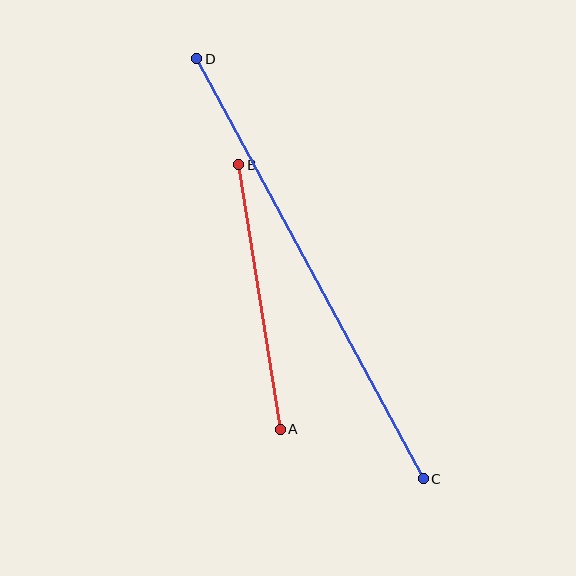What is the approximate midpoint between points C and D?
The midpoint is at approximately (310, 269) pixels.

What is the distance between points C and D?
The distance is approximately 477 pixels.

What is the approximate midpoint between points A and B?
The midpoint is at approximately (260, 297) pixels.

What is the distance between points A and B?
The distance is approximately 267 pixels.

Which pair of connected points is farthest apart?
Points C and D are farthest apart.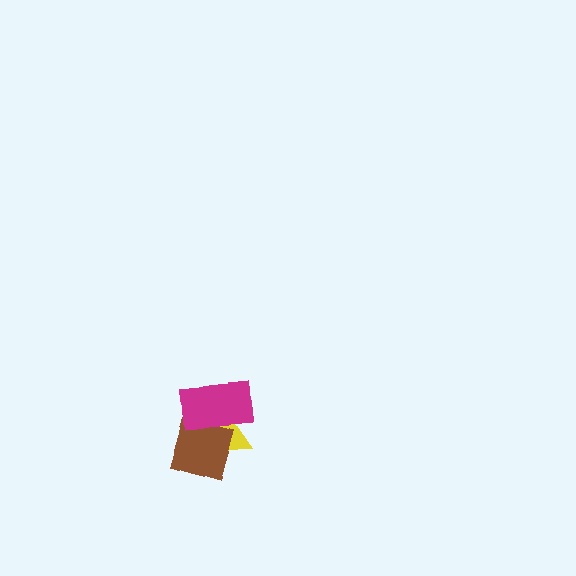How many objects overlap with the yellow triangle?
2 objects overlap with the yellow triangle.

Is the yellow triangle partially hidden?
Yes, it is partially covered by another shape.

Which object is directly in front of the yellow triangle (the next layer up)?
The brown square is directly in front of the yellow triangle.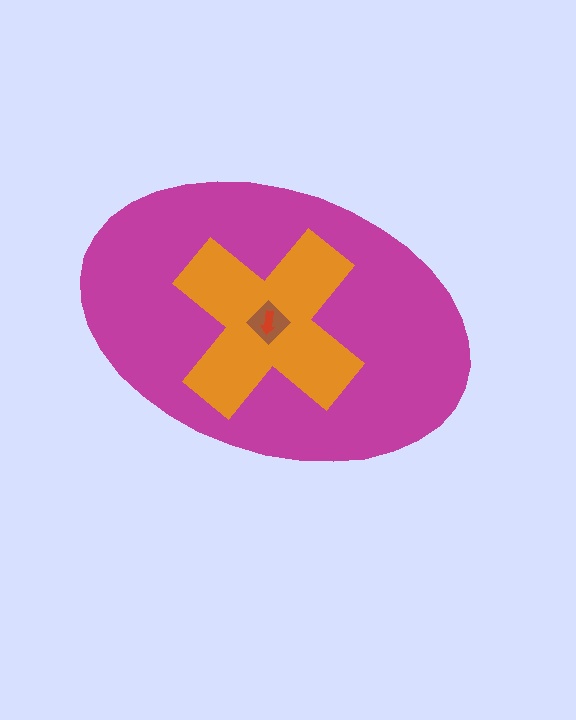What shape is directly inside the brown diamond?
The red arrow.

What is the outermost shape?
The magenta ellipse.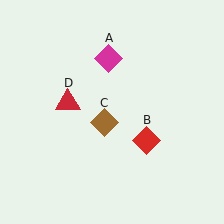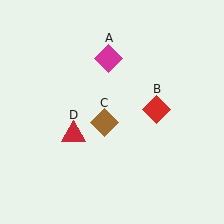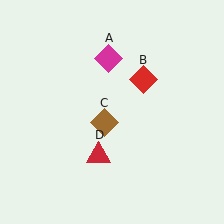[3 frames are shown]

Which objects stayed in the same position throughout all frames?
Magenta diamond (object A) and brown diamond (object C) remained stationary.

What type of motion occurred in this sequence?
The red diamond (object B), red triangle (object D) rotated counterclockwise around the center of the scene.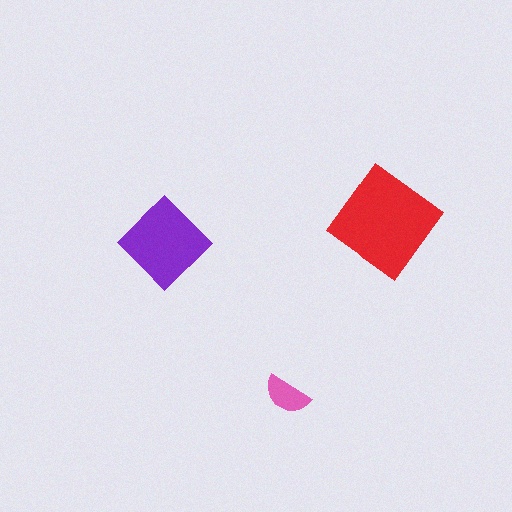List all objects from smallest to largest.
The pink semicircle, the purple diamond, the red diamond.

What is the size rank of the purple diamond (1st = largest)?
2nd.